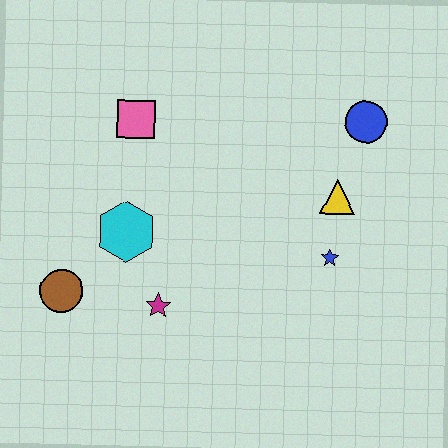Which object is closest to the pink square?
The cyan hexagon is closest to the pink square.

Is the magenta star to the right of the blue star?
No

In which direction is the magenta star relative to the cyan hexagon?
The magenta star is below the cyan hexagon.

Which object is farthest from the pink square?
The blue star is farthest from the pink square.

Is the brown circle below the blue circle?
Yes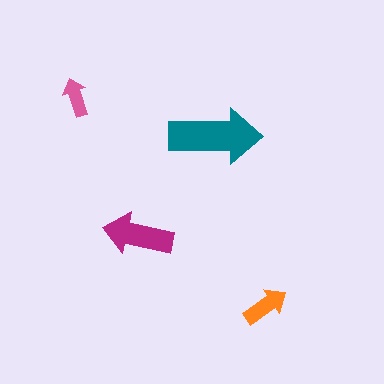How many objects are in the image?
There are 4 objects in the image.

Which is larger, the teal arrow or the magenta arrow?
The teal one.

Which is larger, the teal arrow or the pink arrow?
The teal one.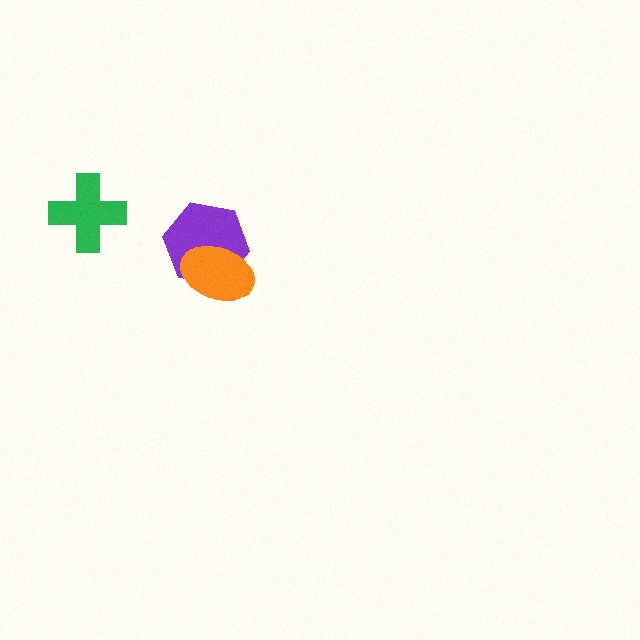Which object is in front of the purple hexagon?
The orange ellipse is in front of the purple hexagon.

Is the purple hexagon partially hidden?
Yes, it is partially covered by another shape.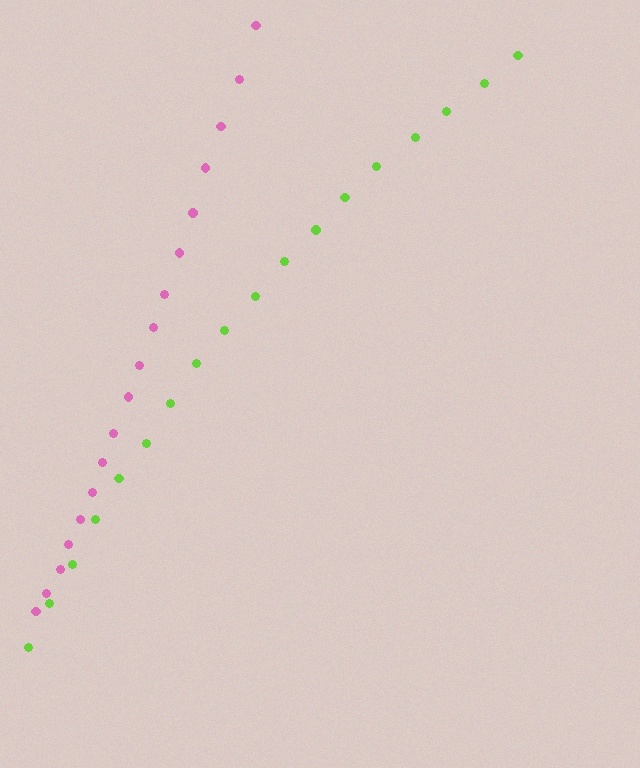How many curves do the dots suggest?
There are 2 distinct paths.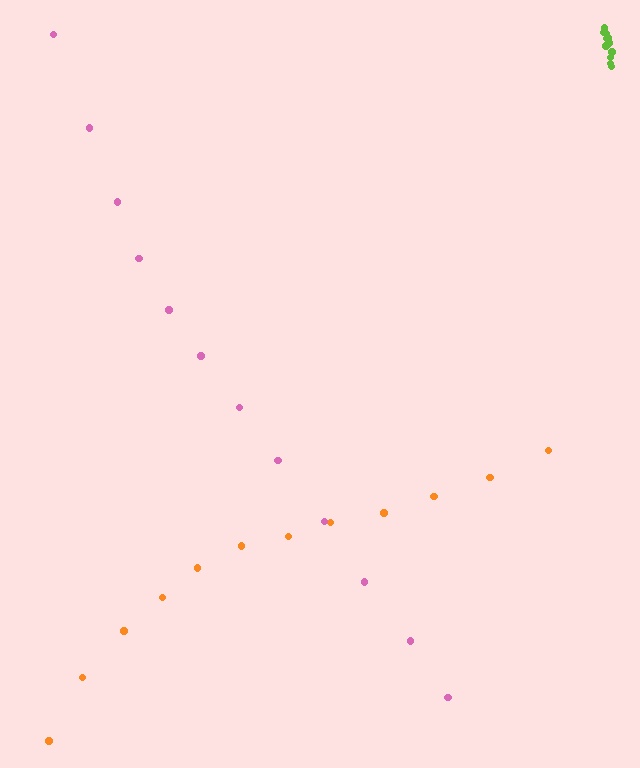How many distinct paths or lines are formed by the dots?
There are 3 distinct paths.